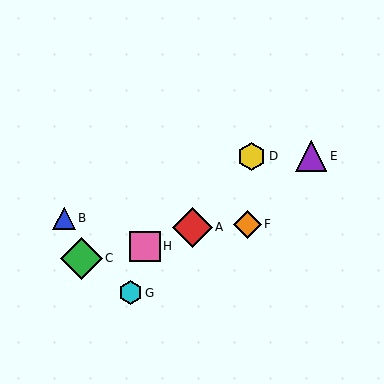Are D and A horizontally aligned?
No, D is at y≈156 and A is at y≈227.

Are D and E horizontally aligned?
Yes, both are at y≈156.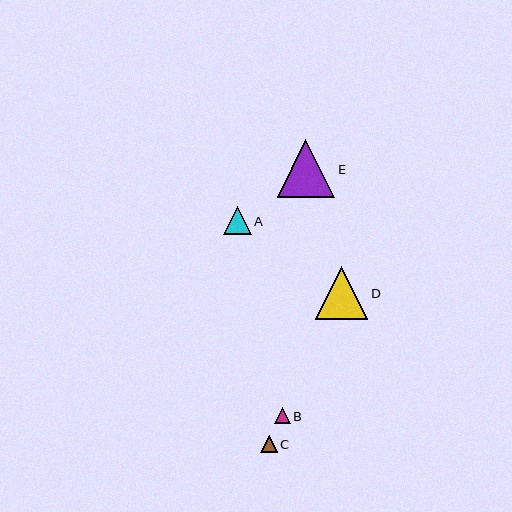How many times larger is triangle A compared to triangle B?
Triangle A is approximately 1.7 times the size of triangle B.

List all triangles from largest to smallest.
From largest to smallest: E, D, A, C, B.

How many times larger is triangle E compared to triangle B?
Triangle E is approximately 3.6 times the size of triangle B.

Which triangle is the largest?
Triangle E is the largest with a size of approximately 58 pixels.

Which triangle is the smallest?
Triangle B is the smallest with a size of approximately 16 pixels.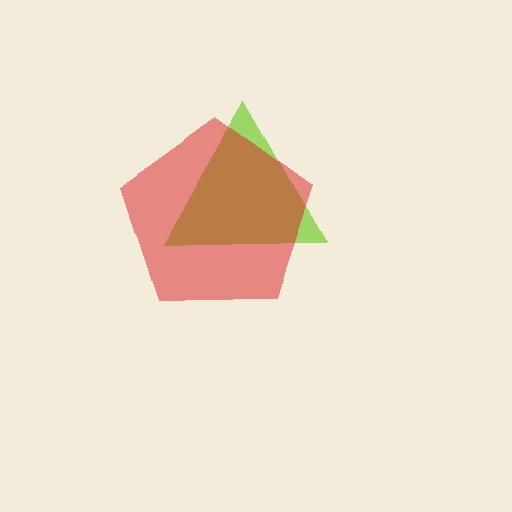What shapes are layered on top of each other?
The layered shapes are: a lime triangle, a red pentagon.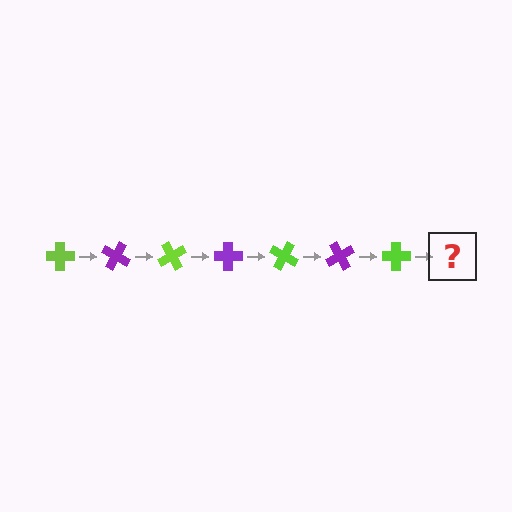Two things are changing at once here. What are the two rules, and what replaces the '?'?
The two rules are that it rotates 30 degrees each step and the color cycles through lime and purple. The '?' should be a purple cross, rotated 210 degrees from the start.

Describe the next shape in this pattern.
It should be a purple cross, rotated 210 degrees from the start.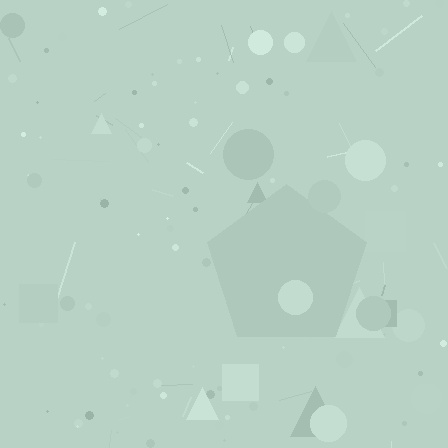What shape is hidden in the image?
A pentagon is hidden in the image.